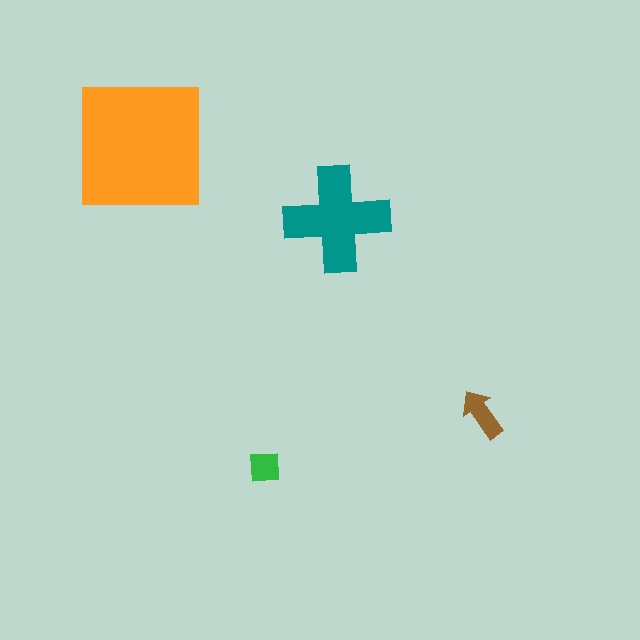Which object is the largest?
The orange square.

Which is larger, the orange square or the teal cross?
The orange square.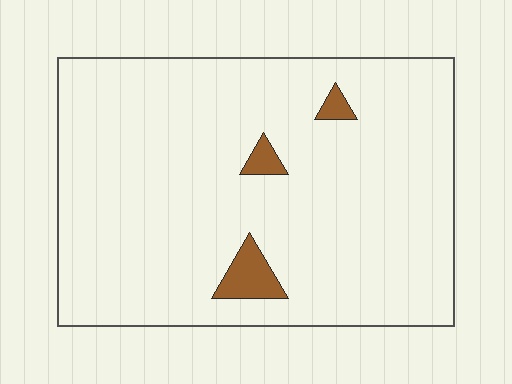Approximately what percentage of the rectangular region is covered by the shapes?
Approximately 5%.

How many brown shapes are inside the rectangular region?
3.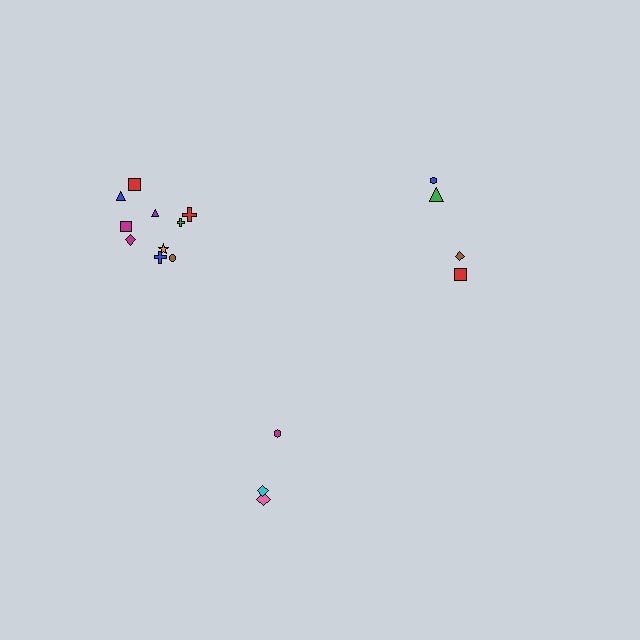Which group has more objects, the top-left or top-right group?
The top-left group.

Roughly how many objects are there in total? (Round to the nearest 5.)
Roughly 15 objects in total.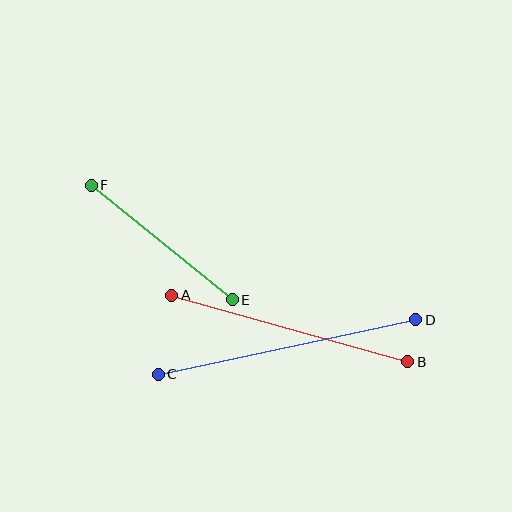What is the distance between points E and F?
The distance is approximately 182 pixels.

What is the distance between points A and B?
The distance is approximately 245 pixels.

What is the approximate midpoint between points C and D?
The midpoint is at approximately (287, 347) pixels.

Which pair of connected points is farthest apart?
Points C and D are farthest apart.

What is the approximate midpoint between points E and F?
The midpoint is at approximately (162, 243) pixels.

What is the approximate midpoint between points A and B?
The midpoint is at approximately (290, 329) pixels.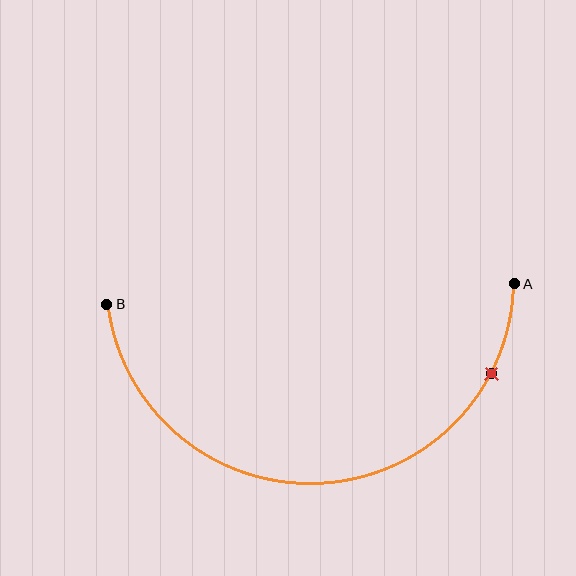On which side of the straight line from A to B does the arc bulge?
The arc bulges below the straight line connecting A and B.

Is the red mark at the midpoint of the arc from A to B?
No. The red mark lies on the arc but is closer to endpoint A. The arc midpoint would be at the point on the curve equidistant along the arc from both A and B.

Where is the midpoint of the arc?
The arc midpoint is the point on the curve farthest from the straight line joining A and B. It sits below that line.